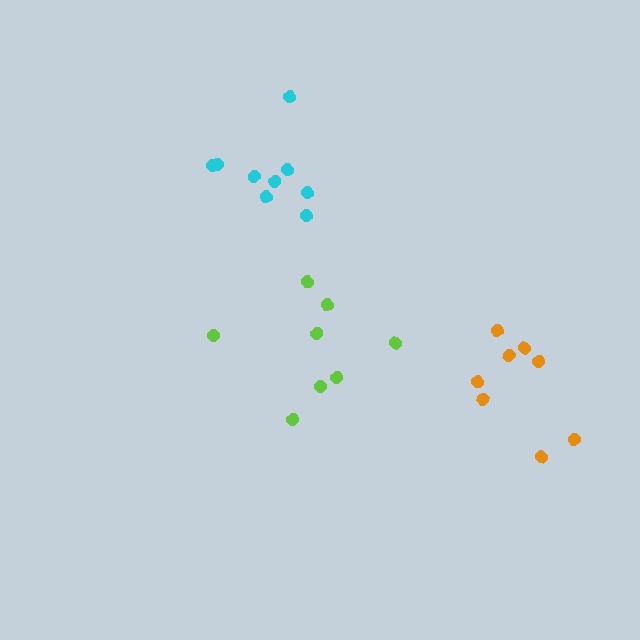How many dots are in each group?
Group 1: 8 dots, Group 2: 8 dots, Group 3: 9 dots (25 total).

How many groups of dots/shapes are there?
There are 3 groups.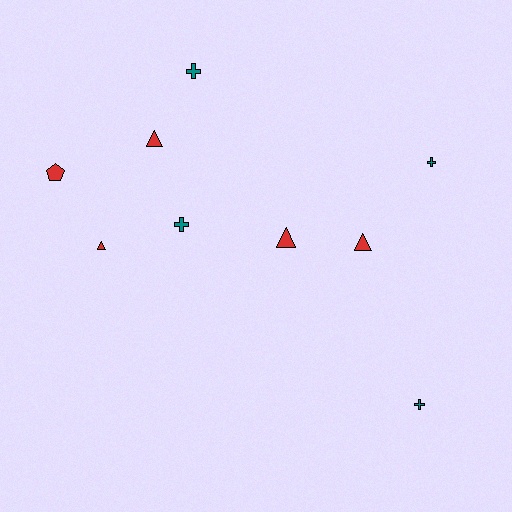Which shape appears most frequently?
Triangle, with 4 objects.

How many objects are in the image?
There are 9 objects.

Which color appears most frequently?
Red, with 5 objects.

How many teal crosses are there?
There are 4 teal crosses.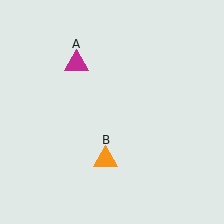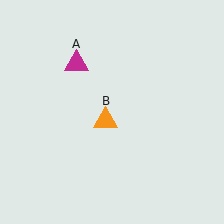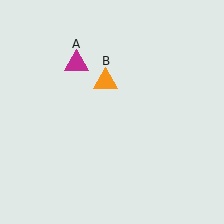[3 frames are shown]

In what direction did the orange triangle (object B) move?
The orange triangle (object B) moved up.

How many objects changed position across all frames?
1 object changed position: orange triangle (object B).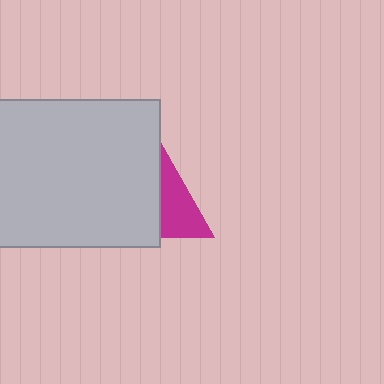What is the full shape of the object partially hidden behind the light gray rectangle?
The partially hidden object is a magenta triangle.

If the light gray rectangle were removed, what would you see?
You would see the complete magenta triangle.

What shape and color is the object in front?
The object in front is a light gray rectangle.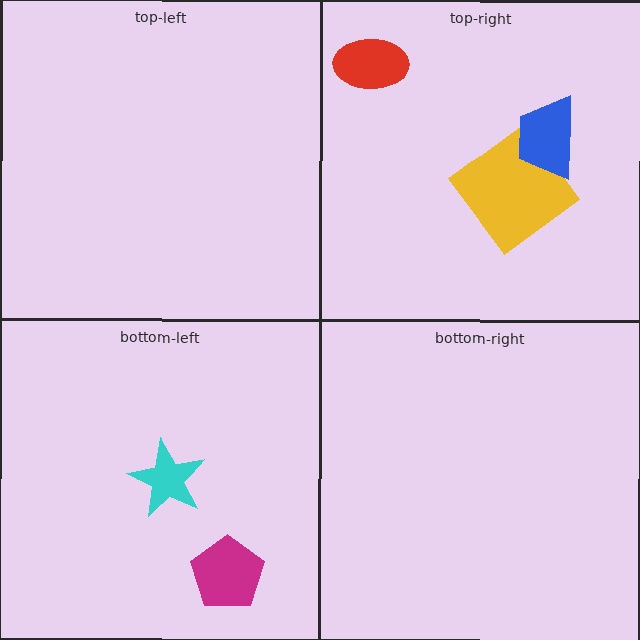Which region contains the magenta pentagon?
The bottom-left region.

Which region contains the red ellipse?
The top-right region.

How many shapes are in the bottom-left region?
2.